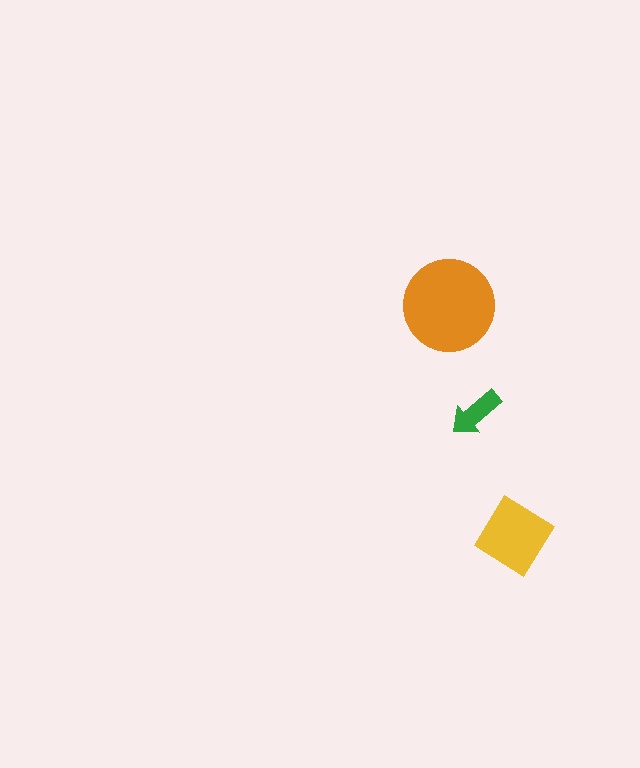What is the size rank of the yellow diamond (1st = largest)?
2nd.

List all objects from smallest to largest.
The green arrow, the yellow diamond, the orange circle.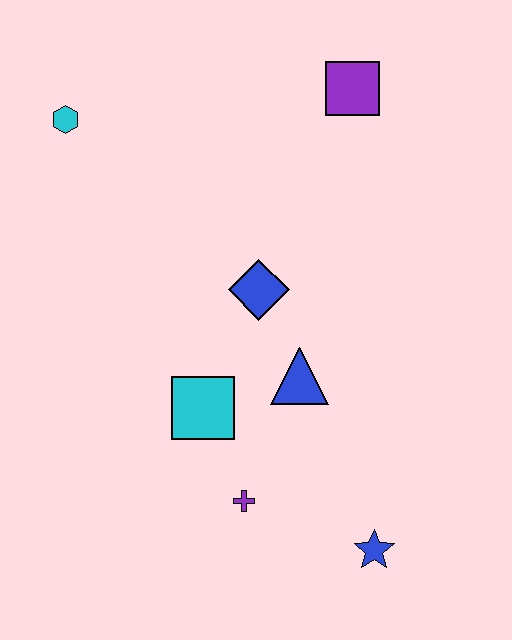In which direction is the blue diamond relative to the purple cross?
The blue diamond is above the purple cross.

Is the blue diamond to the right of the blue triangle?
No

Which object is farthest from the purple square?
The blue star is farthest from the purple square.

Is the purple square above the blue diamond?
Yes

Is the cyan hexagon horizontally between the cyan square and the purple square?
No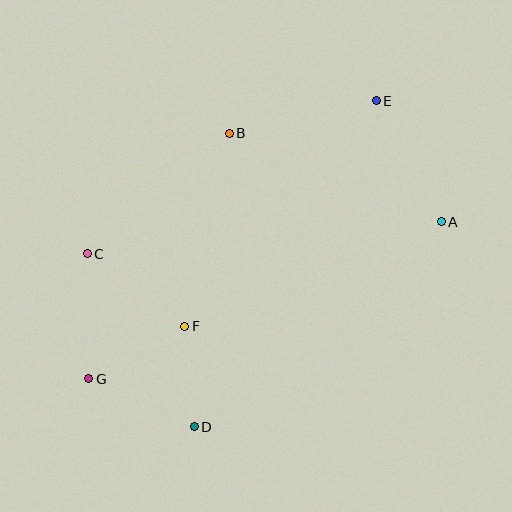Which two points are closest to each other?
Points D and F are closest to each other.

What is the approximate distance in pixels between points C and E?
The distance between C and E is approximately 327 pixels.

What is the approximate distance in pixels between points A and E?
The distance between A and E is approximately 137 pixels.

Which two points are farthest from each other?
Points E and G are farthest from each other.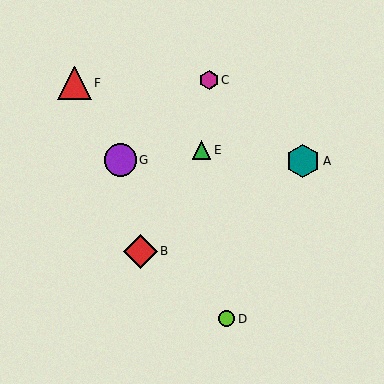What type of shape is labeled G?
Shape G is a purple circle.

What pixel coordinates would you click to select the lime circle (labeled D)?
Click at (227, 319) to select the lime circle D.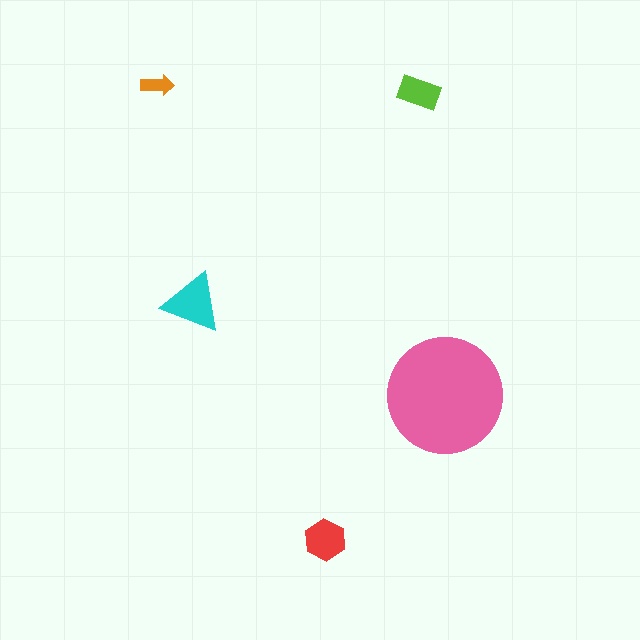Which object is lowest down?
The red hexagon is bottommost.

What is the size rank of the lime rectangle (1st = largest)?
4th.